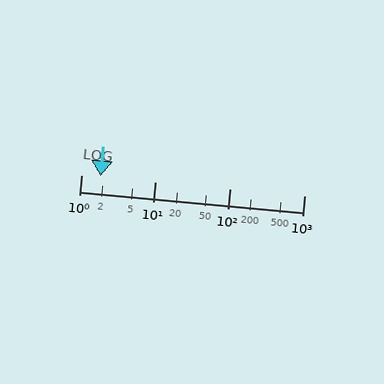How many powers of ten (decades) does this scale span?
The scale spans 3 decades, from 1 to 1000.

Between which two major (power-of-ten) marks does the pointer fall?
The pointer is between 1 and 10.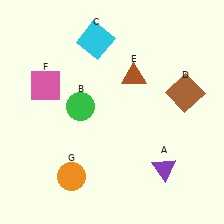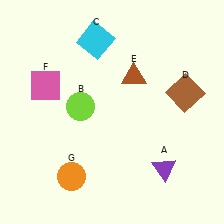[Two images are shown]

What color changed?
The circle (B) changed from green in Image 1 to lime in Image 2.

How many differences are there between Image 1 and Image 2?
There is 1 difference between the two images.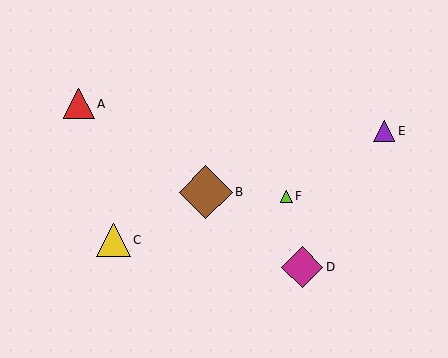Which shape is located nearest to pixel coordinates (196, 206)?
The brown diamond (labeled B) at (206, 192) is nearest to that location.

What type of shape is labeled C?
Shape C is a yellow triangle.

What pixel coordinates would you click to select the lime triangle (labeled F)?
Click at (286, 196) to select the lime triangle F.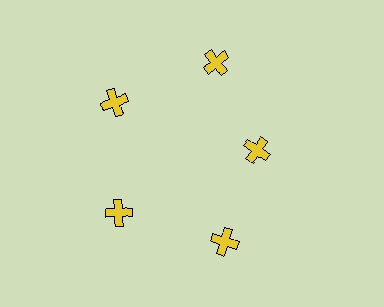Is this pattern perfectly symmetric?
No. The 5 yellow crosses are arranged in a ring, but one element near the 3 o'clock position is pulled inward toward the center, breaking the 5-fold rotational symmetry.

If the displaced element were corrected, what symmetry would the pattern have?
It would have 5-fold rotational symmetry — the pattern would map onto itself every 72 degrees.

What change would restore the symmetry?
The symmetry would be restored by moving it outward, back onto the ring so that all 5 crosses sit at equal angles and equal distance from the center.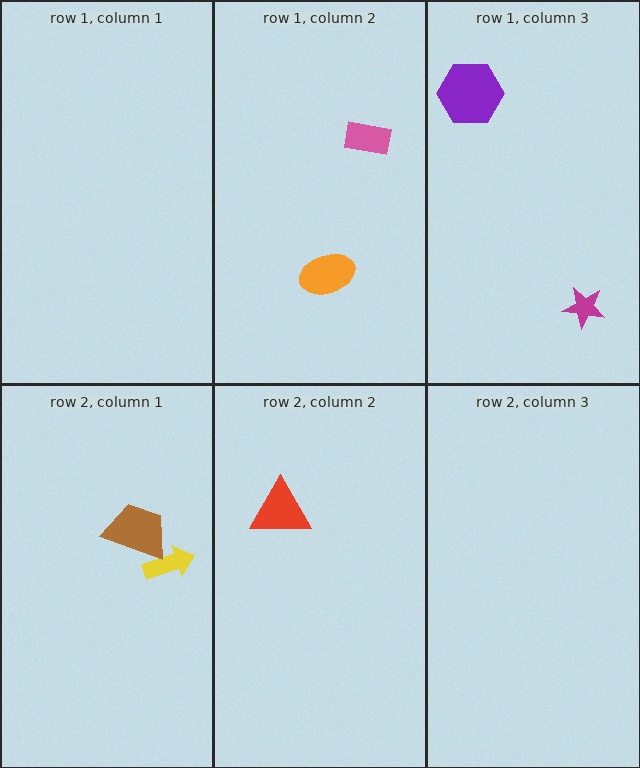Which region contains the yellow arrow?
The row 2, column 1 region.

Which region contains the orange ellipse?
The row 1, column 2 region.